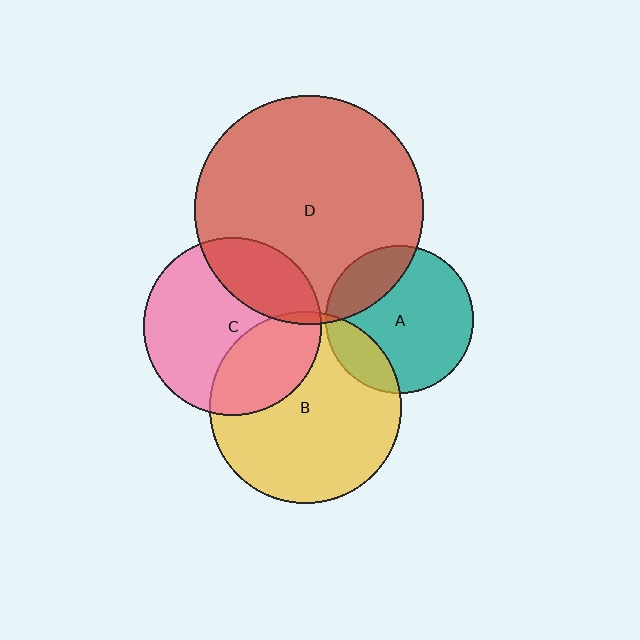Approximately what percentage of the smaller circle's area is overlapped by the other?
Approximately 5%.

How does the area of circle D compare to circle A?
Approximately 2.4 times.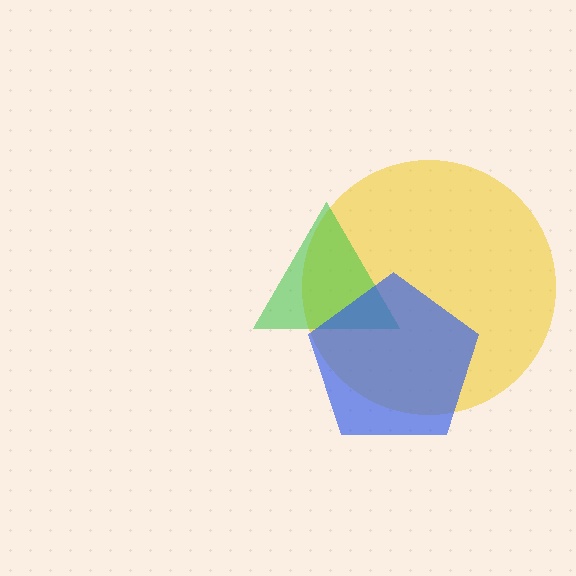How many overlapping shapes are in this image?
There are 3 overlapping shapes in the image.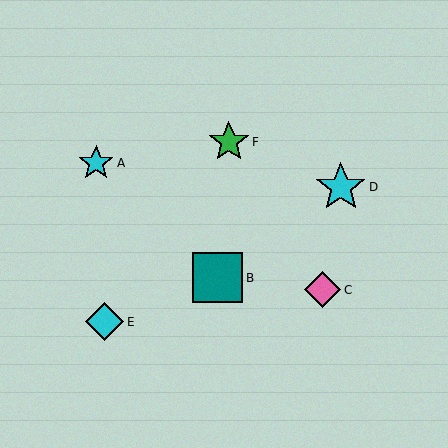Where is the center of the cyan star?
The center of the cyan star is at (96, 163).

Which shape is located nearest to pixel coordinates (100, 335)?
The cyan diamond (labeled E) at (105, 322) is nearest to that location.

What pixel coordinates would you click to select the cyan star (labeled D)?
Click at (341, 187) to select the cyan star D.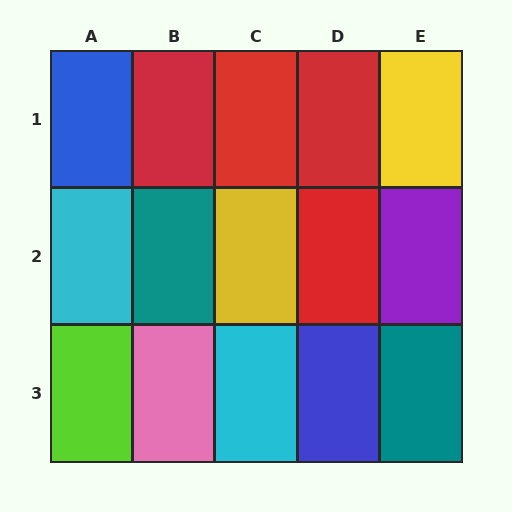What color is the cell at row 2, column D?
Red.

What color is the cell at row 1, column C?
Red.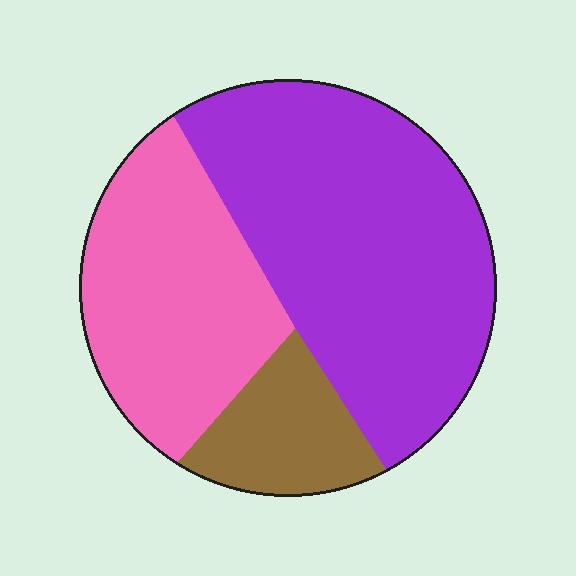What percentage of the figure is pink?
Pink covers around 35% of the figure.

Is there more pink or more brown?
Pink.